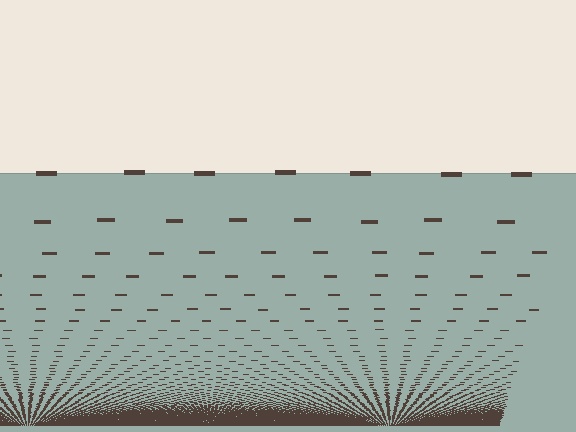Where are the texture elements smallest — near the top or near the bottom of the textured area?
Near the bottom.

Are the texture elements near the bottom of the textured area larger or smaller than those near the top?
Smaller. The gradient is inverted — elements near the bottom are smaller and denser.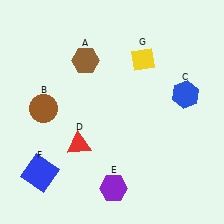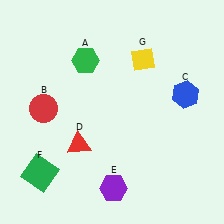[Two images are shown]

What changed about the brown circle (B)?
In Image 1, B is brown. In Image 2, it changed to red.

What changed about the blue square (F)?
In Image 1, F is blue. In Image 2, it changed to green.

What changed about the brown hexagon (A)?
In Image 1, A is brown. In Image 2, it changed to green.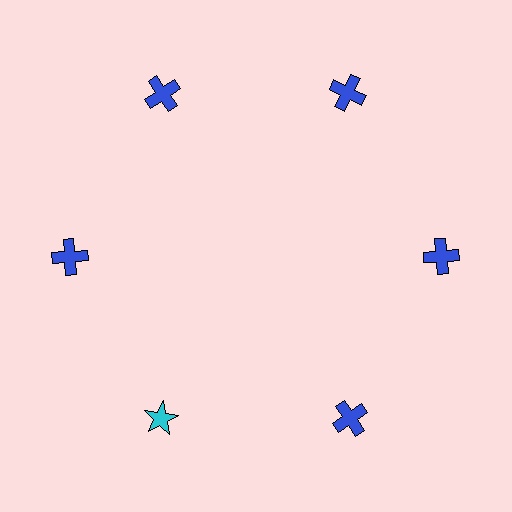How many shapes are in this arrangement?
There are 6 shapes arranged in a ring pattern.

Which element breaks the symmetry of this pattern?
The cyan star at roughly the 7 o'clock position breaks the symmetry. All other shapes are blue crosses.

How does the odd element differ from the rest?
It differs in both color (cyan instead of blue) and shape (star instead of cross).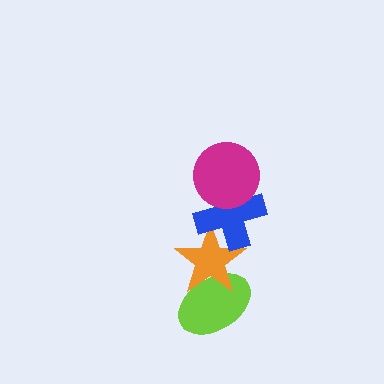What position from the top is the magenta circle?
The magenta circle is 1st from the top.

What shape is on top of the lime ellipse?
The orange star is on top of the lime ellipse.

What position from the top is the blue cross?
The blue cross is 2nd from the top.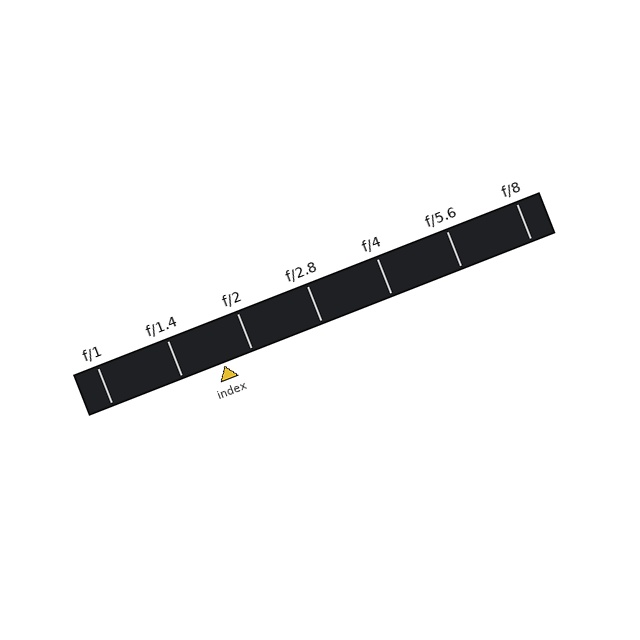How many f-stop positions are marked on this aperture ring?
There are 7 f-stop positions marked.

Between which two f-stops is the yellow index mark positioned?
The index mark is between f/1.4 and f/2.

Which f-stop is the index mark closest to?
The index mark is closest to f/2.